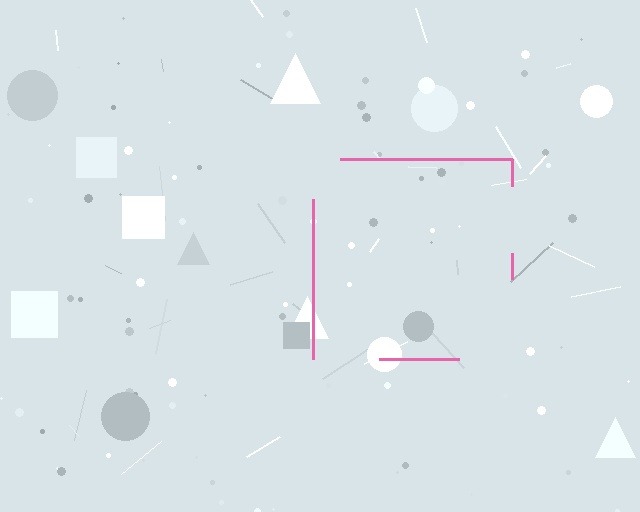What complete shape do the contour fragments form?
The contour fragments form a square.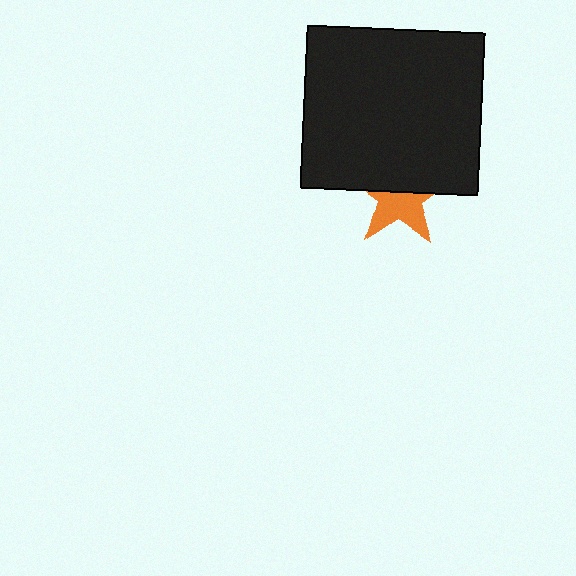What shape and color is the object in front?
The object in front is a black rectangle.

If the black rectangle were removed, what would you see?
You would see the complete orange star.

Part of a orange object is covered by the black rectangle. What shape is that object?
It is a star.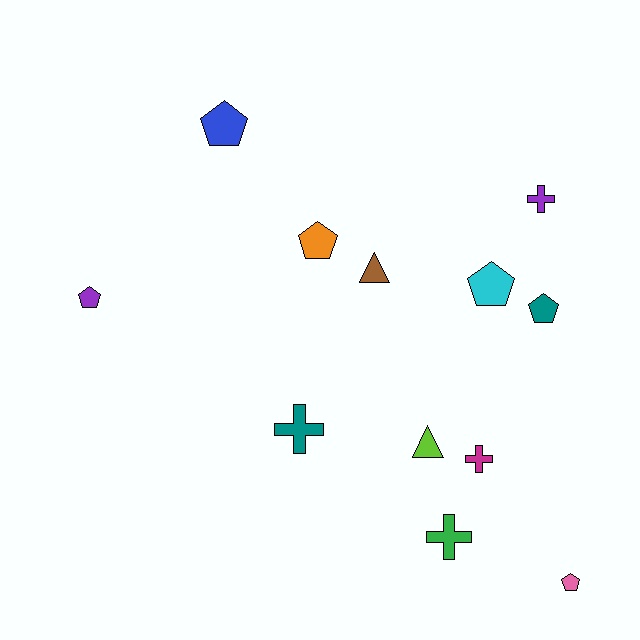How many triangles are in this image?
There are 2 triangles.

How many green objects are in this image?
There is 1 green object.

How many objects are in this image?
There are 12 objects.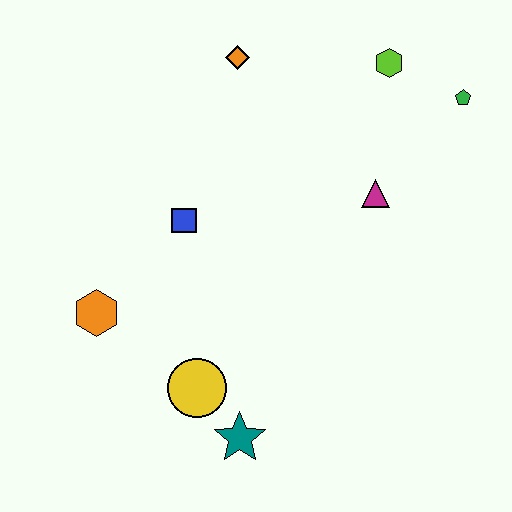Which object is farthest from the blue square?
The green pentagon is farthest from the blue square.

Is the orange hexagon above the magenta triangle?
No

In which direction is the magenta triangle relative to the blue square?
The magenta triangle is to the right of the blue square.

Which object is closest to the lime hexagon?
The green pentagon is closest to the lime hexagon.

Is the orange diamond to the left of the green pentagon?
Yes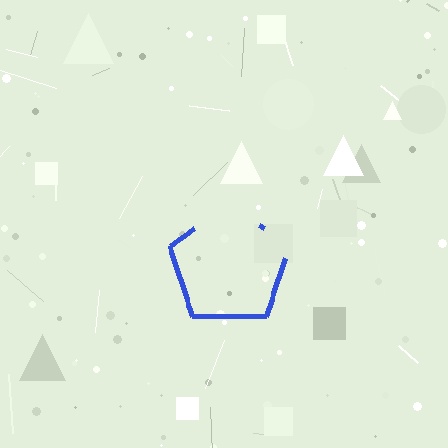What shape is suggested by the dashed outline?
The dashed outline suggests a pentagon.